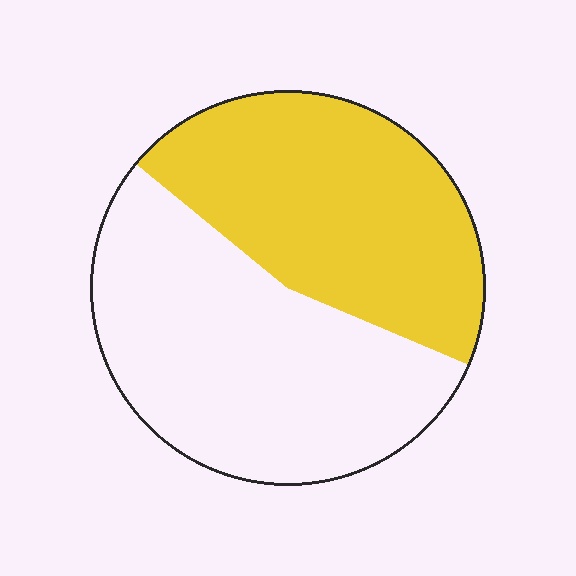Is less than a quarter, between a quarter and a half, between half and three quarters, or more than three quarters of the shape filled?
Between a quarter and a half.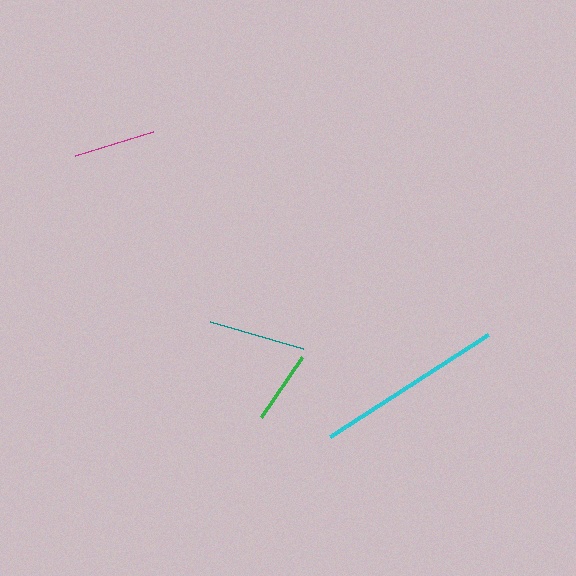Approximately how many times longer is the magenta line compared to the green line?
The magenta line is approximately 1.1 times the length of the green line.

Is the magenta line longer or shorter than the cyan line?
The cyan line is longer than the magenta line.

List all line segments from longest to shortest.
From longest to shortest: cyan, teal, magenta, green.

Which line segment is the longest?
The cyan line is the longest at approximately 188 pixels.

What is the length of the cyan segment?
The cyan segment is approximately 188 pixels long.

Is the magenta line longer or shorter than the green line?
The magenta line is longer than the green line.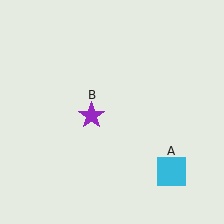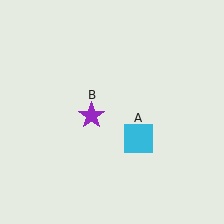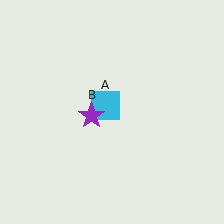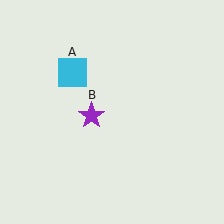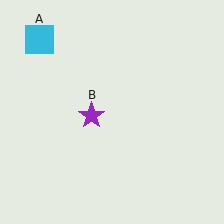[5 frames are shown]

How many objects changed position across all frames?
1 object changed position: cyan square (object A).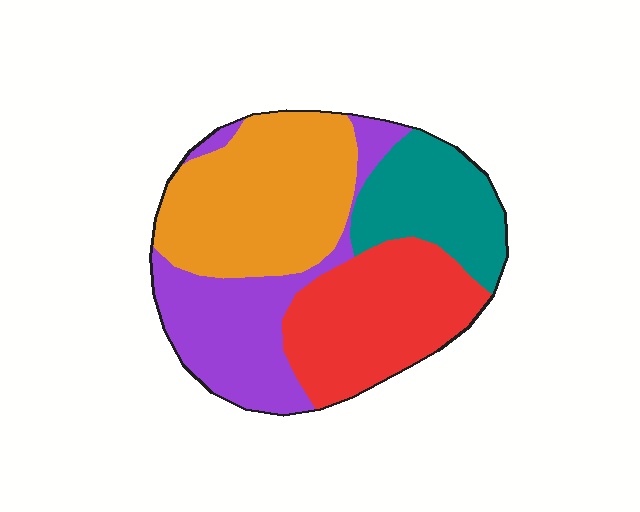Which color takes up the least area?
Teal, at roughly 20%.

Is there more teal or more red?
Red.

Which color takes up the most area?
Orange, at roughly 30%.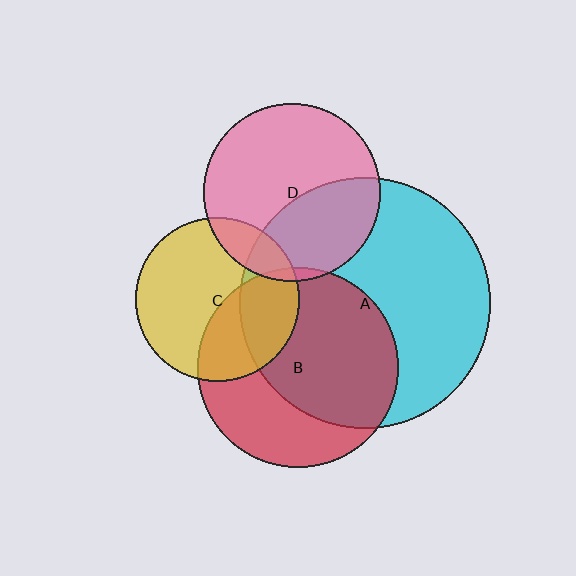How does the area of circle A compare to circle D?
Approximately 2.0 times.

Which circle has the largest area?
Circle A (cyan).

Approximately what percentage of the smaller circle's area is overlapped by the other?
Approximately 15%.